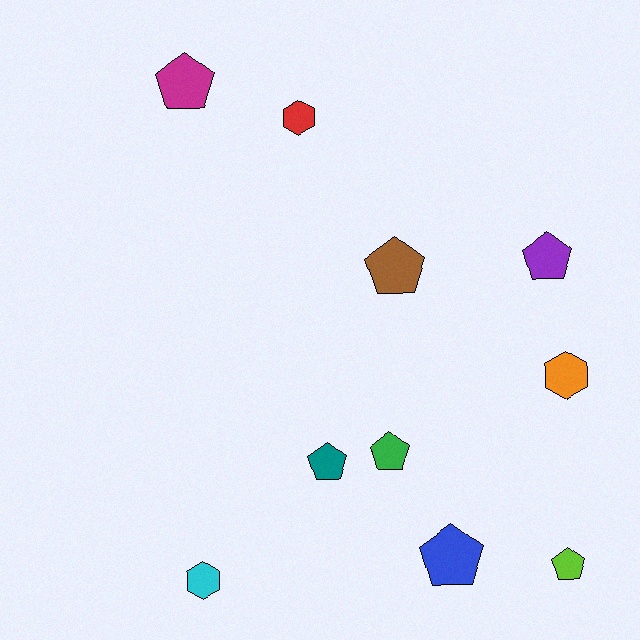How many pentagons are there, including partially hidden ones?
There are 7 pentagons.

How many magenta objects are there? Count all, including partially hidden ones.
There is 1 magenta object.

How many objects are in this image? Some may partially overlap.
There are 10 objects.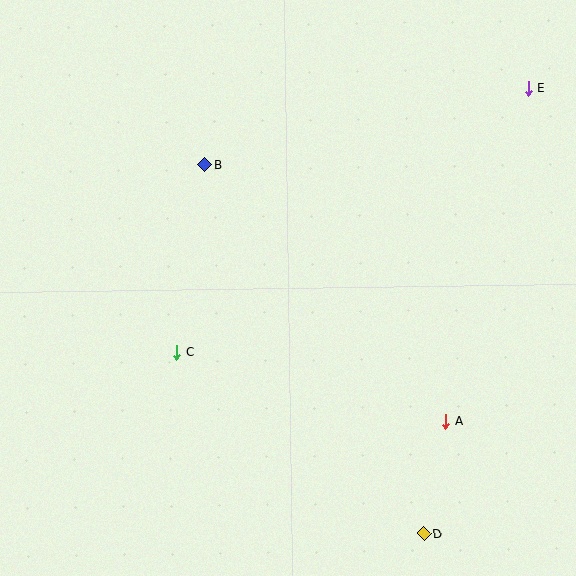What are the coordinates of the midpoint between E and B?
The midpoint between E and B is at (367, 127).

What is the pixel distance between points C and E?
The distance between C and E is 440 pixels.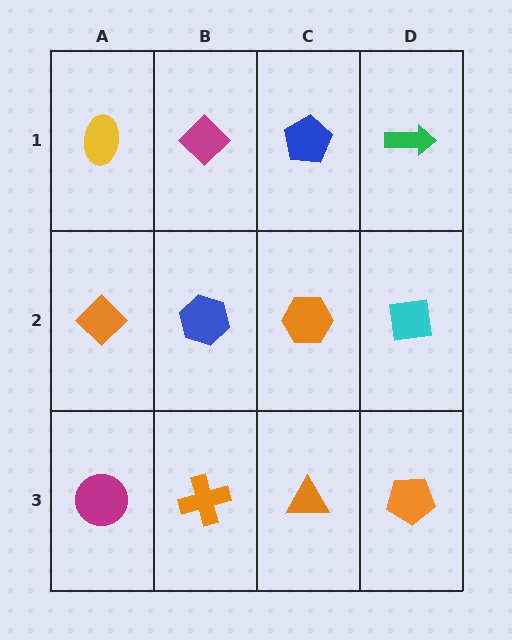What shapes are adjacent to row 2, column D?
A green arrow (row 1, column D), an orange pentagon (row 3, column D), an orange hexagon (row 2, column C).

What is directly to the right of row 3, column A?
An orange cross.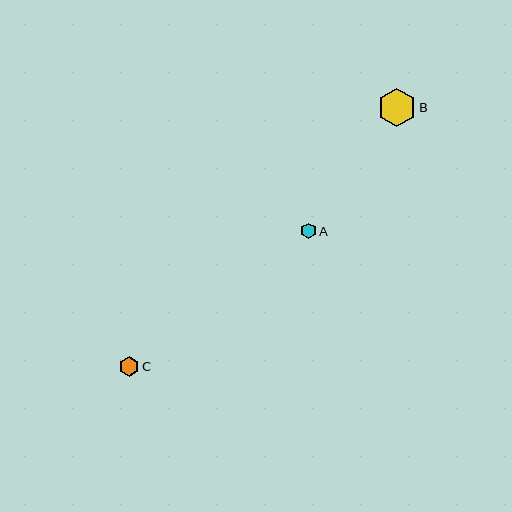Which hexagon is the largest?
Hexagon B is the largest with a size of approximately 38 pixels.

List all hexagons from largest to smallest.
From largest to smallest: B, C, A.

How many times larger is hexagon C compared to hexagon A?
Hexagon C is approximately 1.3 times the size of hexagon A.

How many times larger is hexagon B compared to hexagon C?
Hexagon B is approximately 1.9 times the size of hexagon C.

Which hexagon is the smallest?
Hexagon A is the smallest with a size of approximately 15 pixels.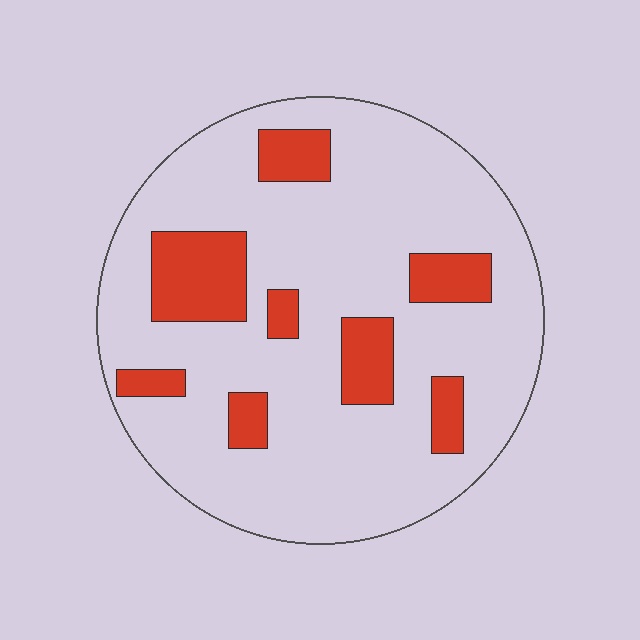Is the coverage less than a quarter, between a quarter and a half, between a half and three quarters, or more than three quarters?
Less than a quarter.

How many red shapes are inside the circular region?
8.